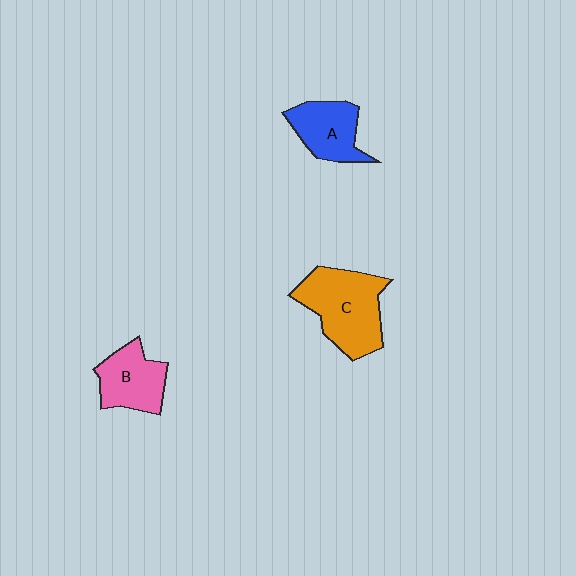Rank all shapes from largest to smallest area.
From largest to smallest: C (orange), B (pink), A (blue).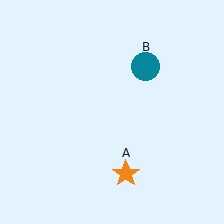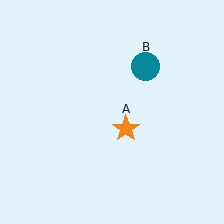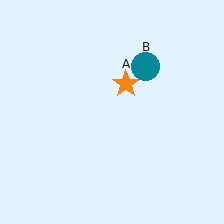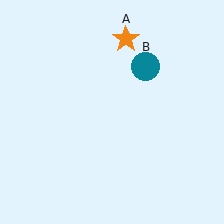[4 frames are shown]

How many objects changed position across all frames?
1 object changed position: orange star (object A).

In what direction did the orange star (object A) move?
The orange star (object A) moved up.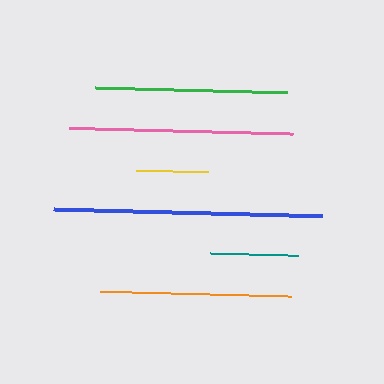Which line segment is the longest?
The blue line is the longest at approximately 269 pixels.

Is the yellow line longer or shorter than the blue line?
The blue line is longer than the yellow line.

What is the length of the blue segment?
The blue segment is approximately 269 pixels long.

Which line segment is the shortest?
The yellow line is the shortest at approximately 73 pixels.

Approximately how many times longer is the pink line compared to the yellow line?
The pink line is approximately 3.1 times the length of the yellow line.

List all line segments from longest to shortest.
From longest to shortest: blue, pink, green, orange, teal, yellow.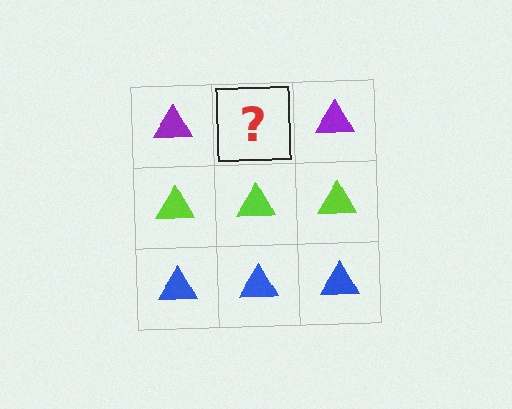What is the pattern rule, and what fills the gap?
The rule is that each row has a consistent color. The gap should be filled with a purple triangle.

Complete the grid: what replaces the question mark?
The question mark should be replaced with a purple triangle.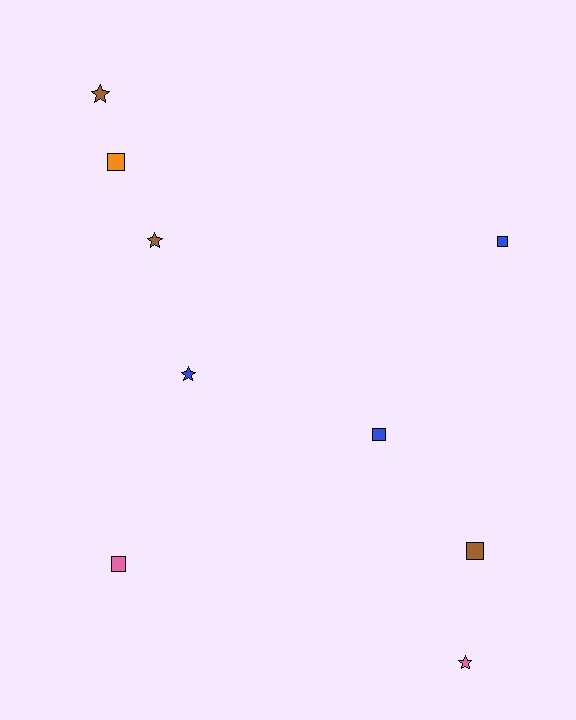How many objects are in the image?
There are 9 objects.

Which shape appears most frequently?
Square, with 5 objects.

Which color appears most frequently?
Brown, with 3 objects.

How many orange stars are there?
There are no orange stars.